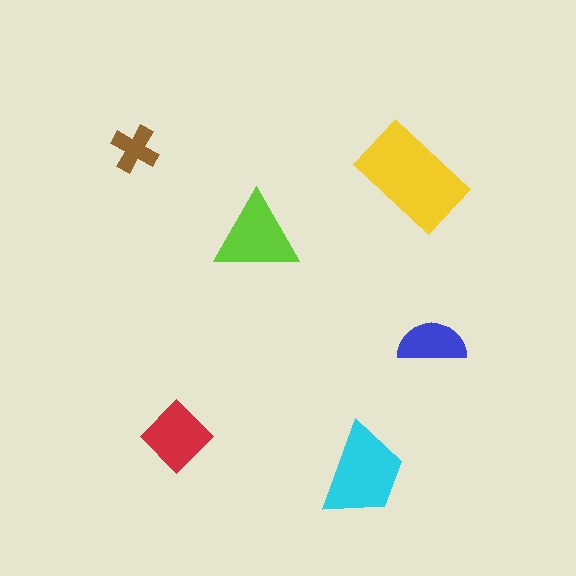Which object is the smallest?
The brown cross.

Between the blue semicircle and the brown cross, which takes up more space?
The blue semicircle.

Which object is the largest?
The yellow rectangle.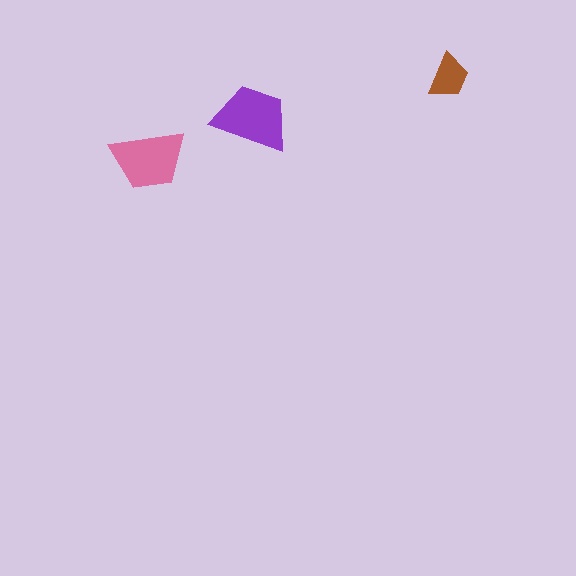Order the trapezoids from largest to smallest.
the purple one, the pink one, the brown one.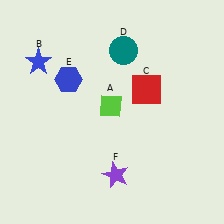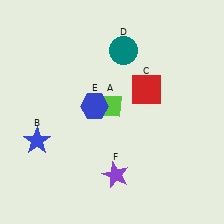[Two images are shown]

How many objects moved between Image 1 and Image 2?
2 objects moved between the two images.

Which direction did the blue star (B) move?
The blue star (B) moved down.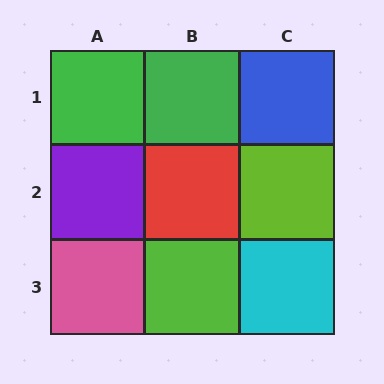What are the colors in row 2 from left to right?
Purple, red, lime.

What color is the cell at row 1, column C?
Blue.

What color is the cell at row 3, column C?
Cyan.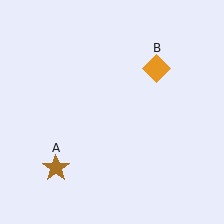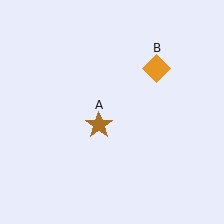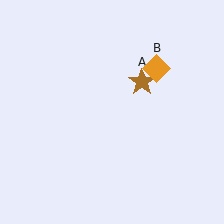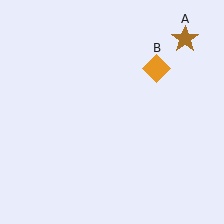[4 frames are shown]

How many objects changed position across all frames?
1 object changed position: brown star (object A).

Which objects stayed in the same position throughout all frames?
Orange diamond (object B) remained stationary.